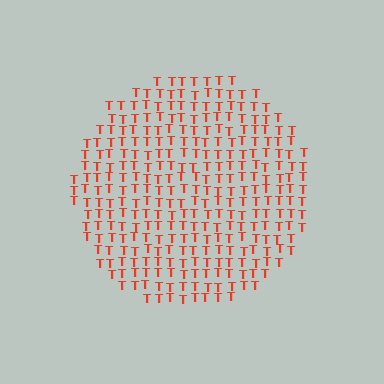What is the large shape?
The large shape is a circle.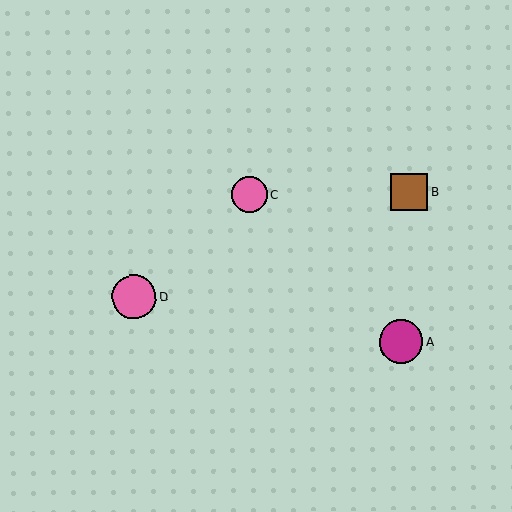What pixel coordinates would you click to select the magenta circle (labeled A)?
Click at (401, 342) to select the magenta circle A.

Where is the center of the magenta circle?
The center of the magenta circle is at (401, 342).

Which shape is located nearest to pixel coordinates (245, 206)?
The pink circle (labeled C) at (250, 195) is nearest to that location.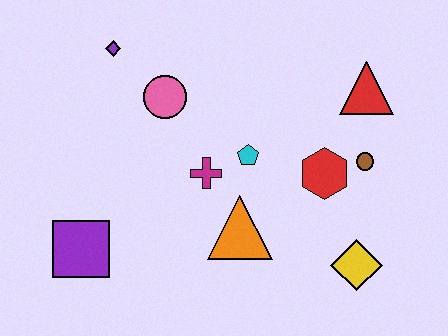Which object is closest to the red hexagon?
The brown circle is closest to the red hexagon.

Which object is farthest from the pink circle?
The yellow diamond is farthest from the pink circle.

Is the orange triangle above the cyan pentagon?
No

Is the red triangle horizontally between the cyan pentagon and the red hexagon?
No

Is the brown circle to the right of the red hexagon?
Yes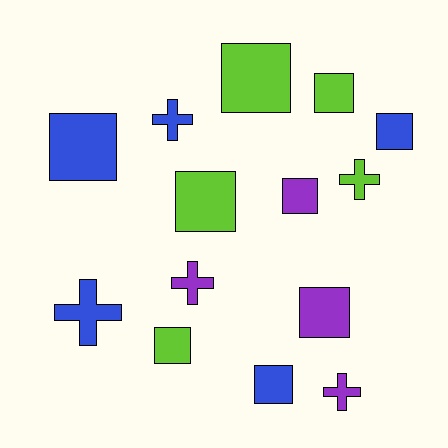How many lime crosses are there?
There is 1 lime cross.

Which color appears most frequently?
Blue, with 5 objects.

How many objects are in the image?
There are 14 objects.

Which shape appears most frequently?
Square, with 9 objects.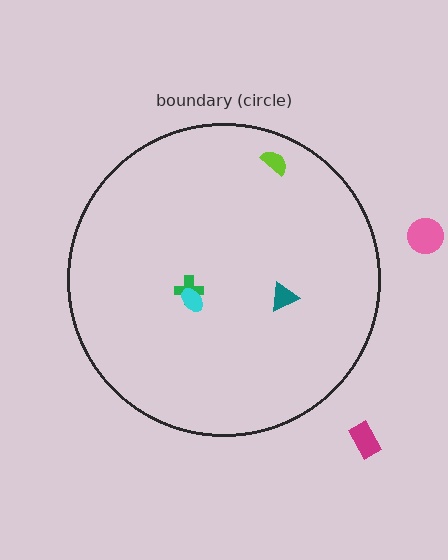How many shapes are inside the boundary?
4 inside, 2 outside.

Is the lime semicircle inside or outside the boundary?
Inside.